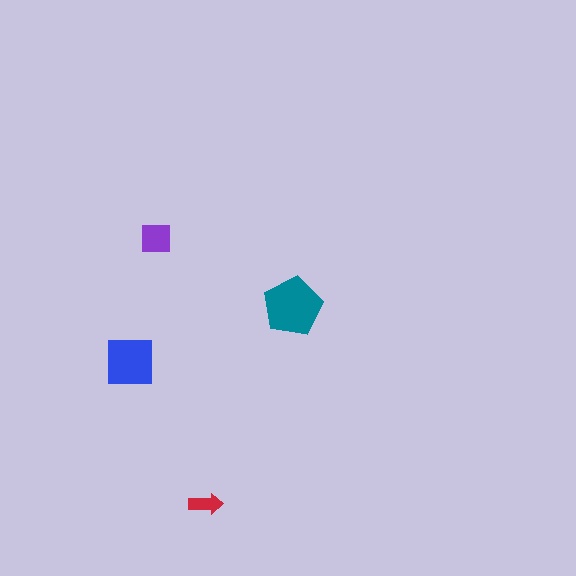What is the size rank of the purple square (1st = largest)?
3rd.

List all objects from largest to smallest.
The teal pentagon, the blue square, the purple square, the red arrow.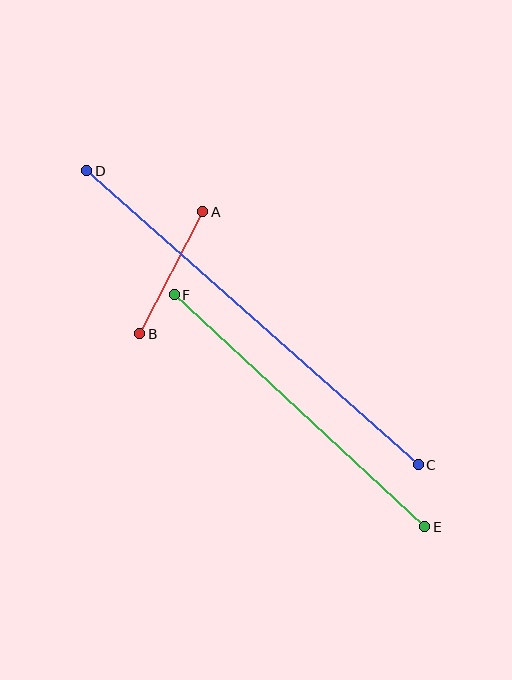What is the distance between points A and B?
The distance is approximately 137 pixels.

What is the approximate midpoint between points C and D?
The midpoint is at approximately (253, 318) pixels.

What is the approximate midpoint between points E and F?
The midpoint is at approximately (299, 411) pixels.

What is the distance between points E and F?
The distance is approximately 341 pixels.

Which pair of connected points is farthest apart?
Points C and D are farthest apart.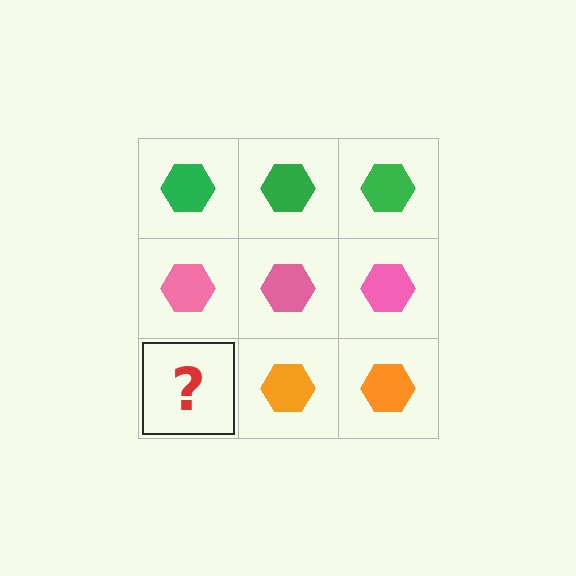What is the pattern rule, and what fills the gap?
The rule is that each row has a consistent color. The gap should be filled with an orange hexagon.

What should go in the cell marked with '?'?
The missing cell should contain an orange hexagon.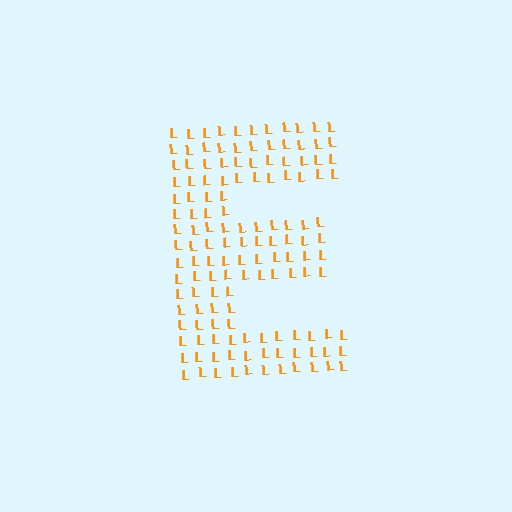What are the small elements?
The small elements are letter L's.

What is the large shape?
The large shape is the letter E.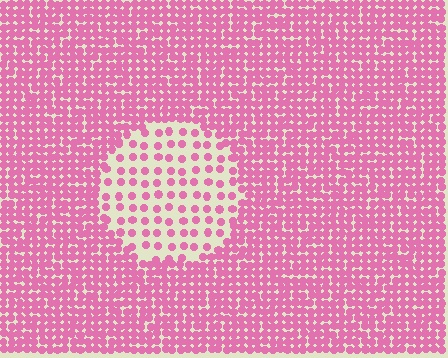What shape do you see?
I see a circle.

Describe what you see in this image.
The image contains small pink elements arranged at two different densities. A circle-shaped region is visible where the elements are less densely packed than the surrounding area.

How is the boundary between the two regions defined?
The boundary is defined by a change in element density (approximately 2.7x ratio). All elements are the same color, size, and shape.